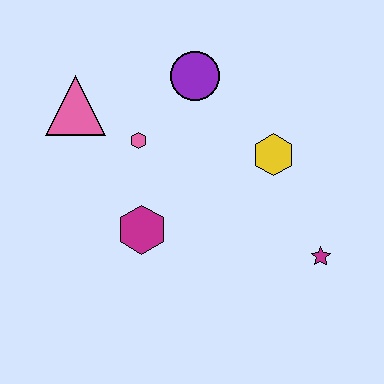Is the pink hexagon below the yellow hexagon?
No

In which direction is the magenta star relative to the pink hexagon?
The magenta star is to the right of the pink hexagon.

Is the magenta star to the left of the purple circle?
No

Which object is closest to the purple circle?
The pink hexagon is closest to the purple circle.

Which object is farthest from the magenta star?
The pink triangle is farthest from the magenta star.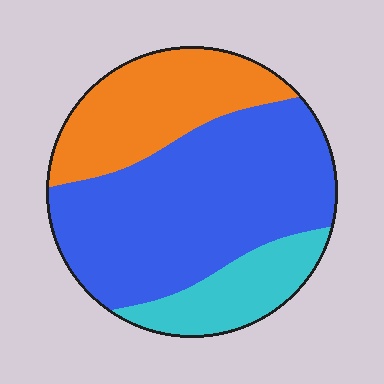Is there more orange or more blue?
Blue.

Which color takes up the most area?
Blue, at roughly 55%.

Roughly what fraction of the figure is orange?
Orange takes up about one quarter (1/4) of the figure.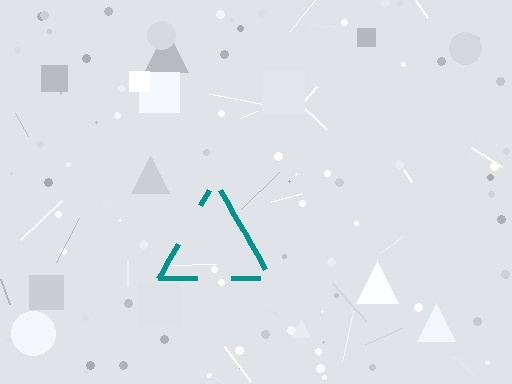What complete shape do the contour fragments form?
The contour fragments form a triangle.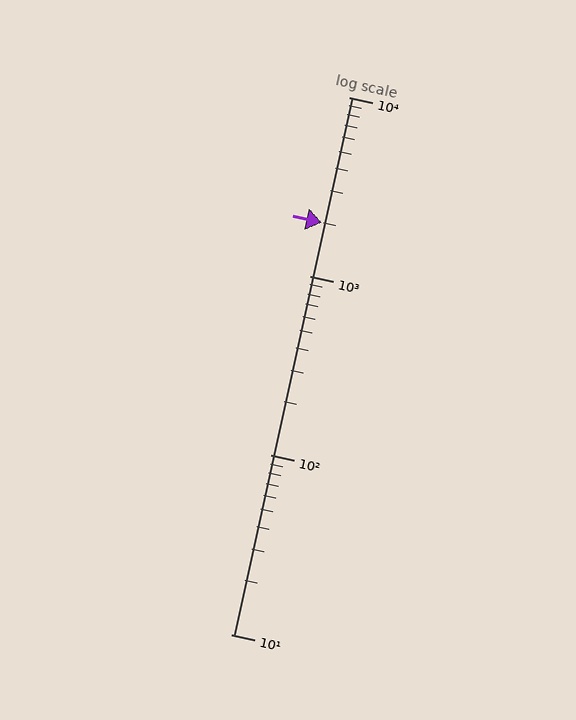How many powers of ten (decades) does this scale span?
The scale spans 3 decades, from 10 to 10000.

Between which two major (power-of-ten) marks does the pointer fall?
The pointer is between 1000 and 10000.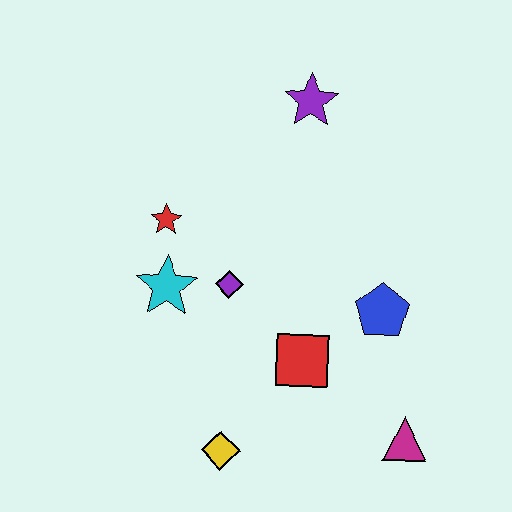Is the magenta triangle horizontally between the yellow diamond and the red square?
No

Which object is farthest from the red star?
The magenta triangle is farthest from the red star.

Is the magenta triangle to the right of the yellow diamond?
Yes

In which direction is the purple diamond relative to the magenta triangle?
The purple diamond is to the left of the magenta triangle.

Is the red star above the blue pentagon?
Yes